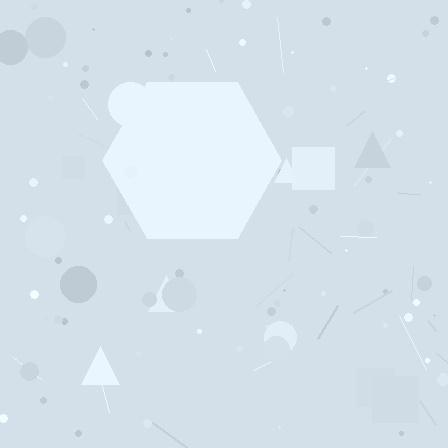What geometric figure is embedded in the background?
A hexagon is embedded in the background.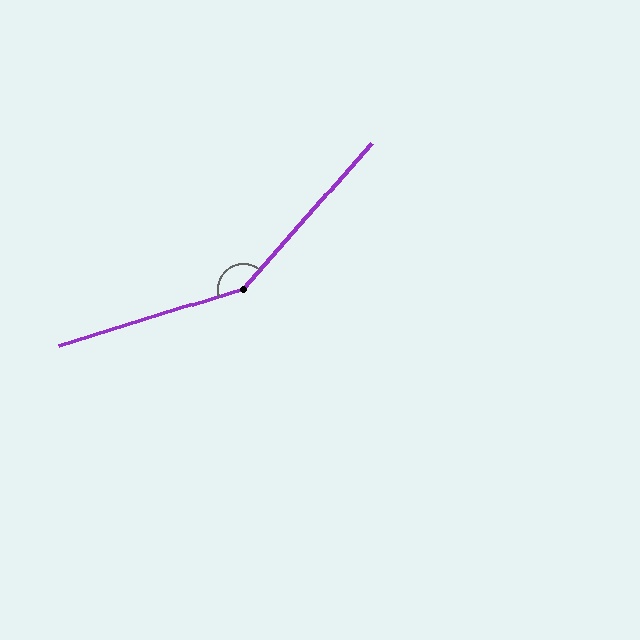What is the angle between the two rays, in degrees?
Approximately 149 degrees.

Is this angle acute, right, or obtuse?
It is obtuse.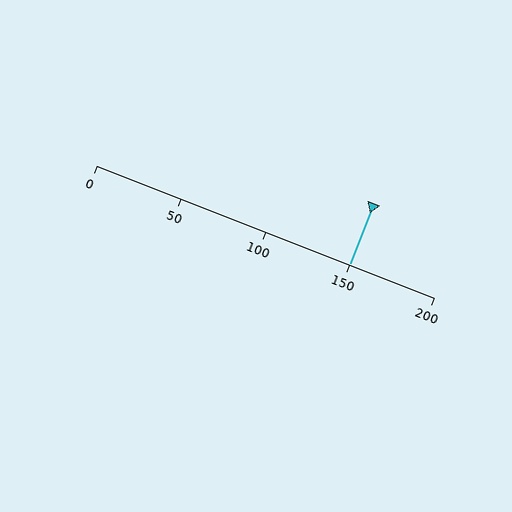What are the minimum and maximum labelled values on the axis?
The axis runs from 0 to 200.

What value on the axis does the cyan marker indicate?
The marker indicates approximately 150.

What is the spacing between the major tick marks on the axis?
The major ticks are spaced 50 apart.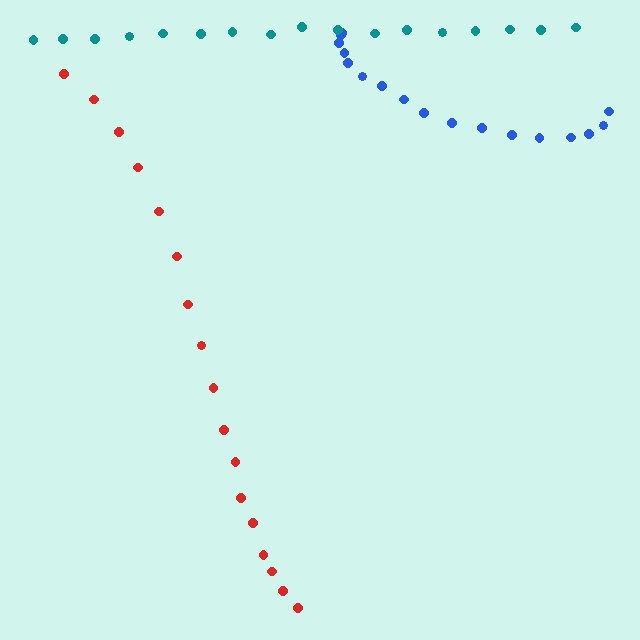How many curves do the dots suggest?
There are 3 distinct paths.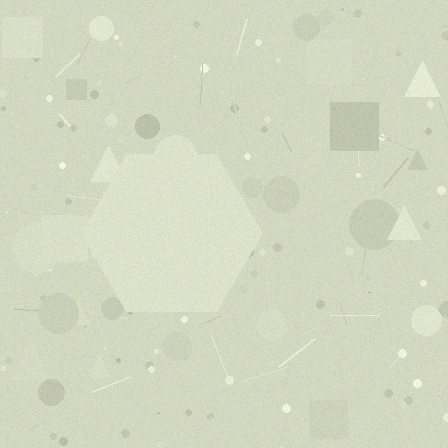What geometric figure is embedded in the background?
A hexagon is embedded in the background.